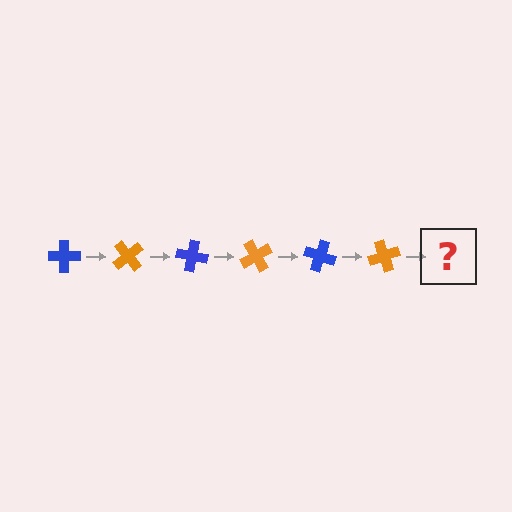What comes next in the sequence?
The next element should be a blue cross, rotated 300 degrees from the start.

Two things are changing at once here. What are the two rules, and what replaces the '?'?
The two rules are that it rotates 50 degrees each step and the color cycles through blue and orange. The '?' should be a blue cross, rotated 300 degrees from the start.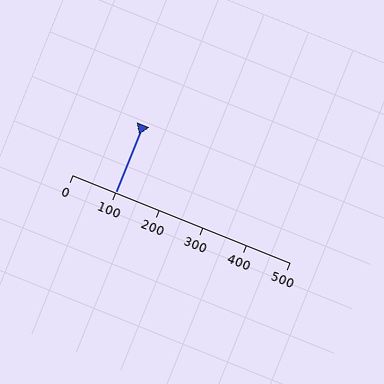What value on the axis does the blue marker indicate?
The marker indicates approximately 100.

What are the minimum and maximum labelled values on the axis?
The axis runs from 0 to 500.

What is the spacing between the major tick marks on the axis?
The major ticks are spaced 100 apart.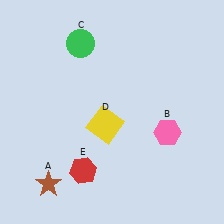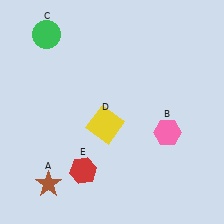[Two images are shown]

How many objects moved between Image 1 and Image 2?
1 object moved between the two images.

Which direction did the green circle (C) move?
The green circle (C) moved left.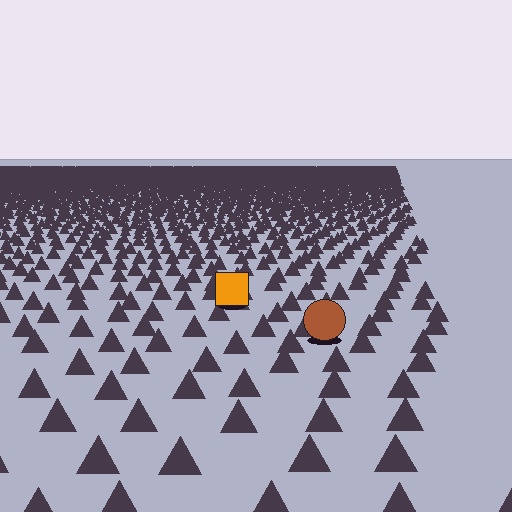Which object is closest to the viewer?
The brown circle is closest. The texture marks near it are larger and more spread out.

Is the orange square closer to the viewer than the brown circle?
No. The brown circle is closer — you can tell from the texture gradient: the ground texture is coarser near it.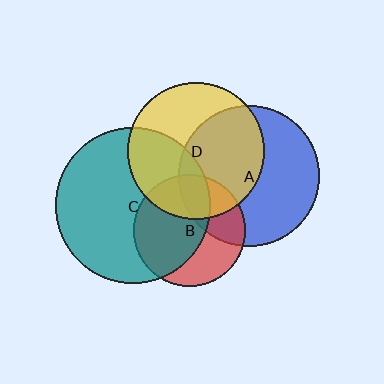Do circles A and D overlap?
Yes.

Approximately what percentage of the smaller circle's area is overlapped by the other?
Approximately 50%.